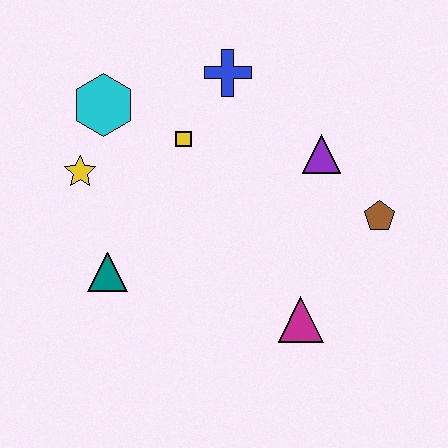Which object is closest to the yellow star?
The cyan hexagon is closest to the yellow star.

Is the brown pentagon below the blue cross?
Yes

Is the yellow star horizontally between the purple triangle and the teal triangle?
No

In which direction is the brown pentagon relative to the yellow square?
The brown pentagon is to the right of the yellow square.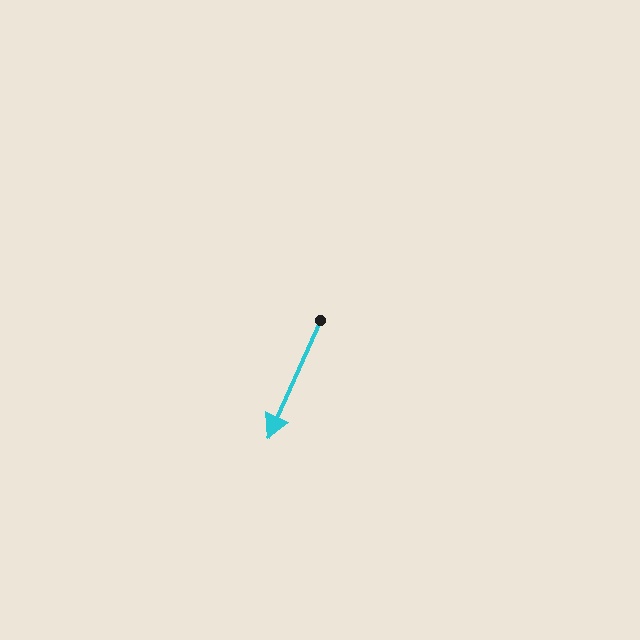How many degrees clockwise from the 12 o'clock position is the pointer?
Approximately 204 degrees.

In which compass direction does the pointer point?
Southwest.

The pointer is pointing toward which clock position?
Roughly 7 o'clock.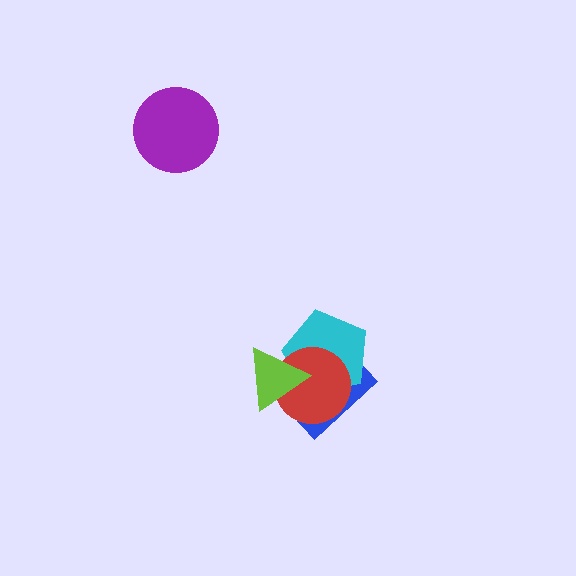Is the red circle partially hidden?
Yes, it is partially covered by another shape.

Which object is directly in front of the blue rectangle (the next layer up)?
The cyan pentagon is directly in front of the blue rectangle.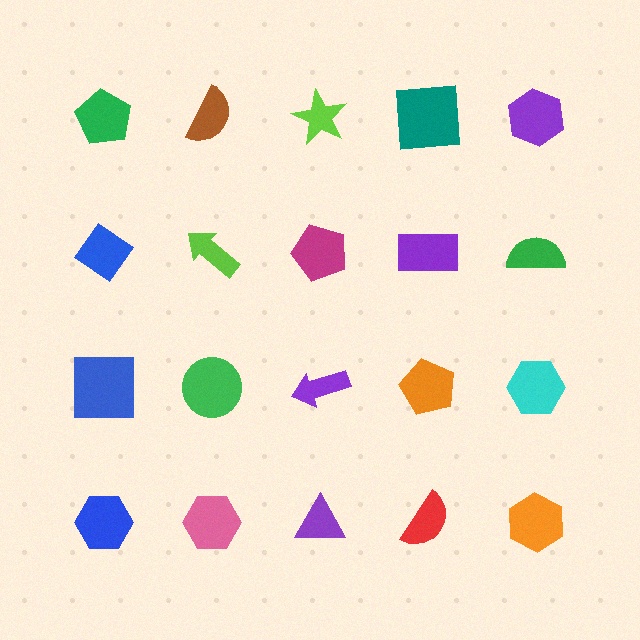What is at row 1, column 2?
A brown semicircle.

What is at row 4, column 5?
An orange hexagon.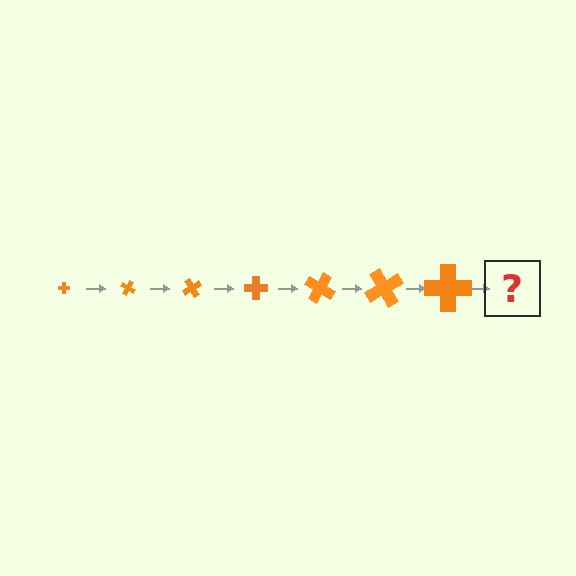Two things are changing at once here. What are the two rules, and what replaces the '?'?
The two rules are that the cross grows larger each step and it rotates 30 degrees each step. The '?' should be a cross, larger than the previous one and rotated 210 degrees from the start.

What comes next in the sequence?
The next element should be a cross, larger than the previous one and rotated 210 degrees from the start.